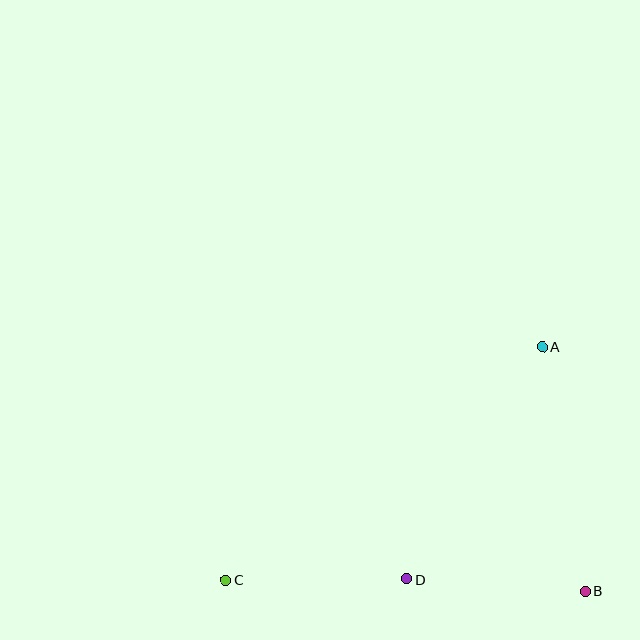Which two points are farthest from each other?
Points A and C are farthest from each other.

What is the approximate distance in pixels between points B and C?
The distance between B and C is approximately 359 pixels.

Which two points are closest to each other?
Points B and D are closest to each other.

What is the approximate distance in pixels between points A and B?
The distance between A and B is approximately 248 pixels.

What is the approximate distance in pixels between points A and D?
The distance between A and D is approximately 269 pixels.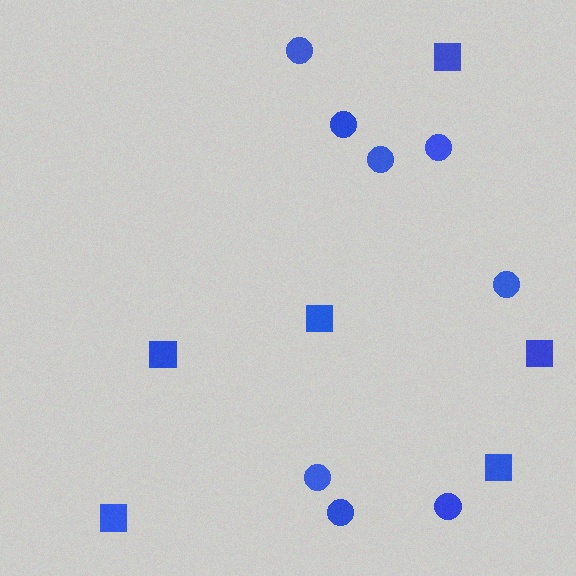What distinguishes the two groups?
There are 2 groups: one group of circles (8) and one group of squares (6).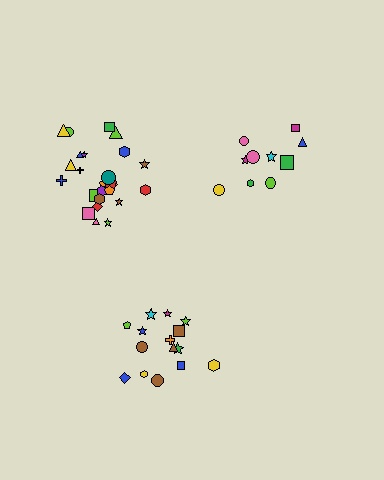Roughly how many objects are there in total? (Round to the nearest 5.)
Roughly 50 objects in total.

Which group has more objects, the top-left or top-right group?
The top-left group.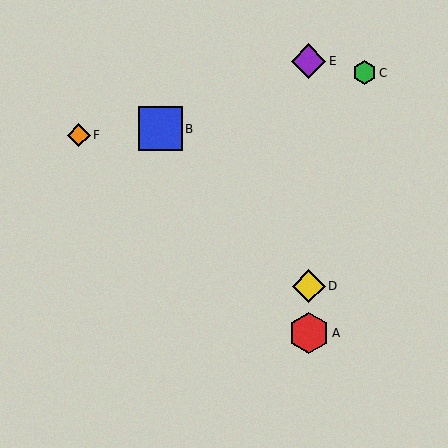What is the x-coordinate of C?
Object C is at x≈364.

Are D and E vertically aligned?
Yes, both are at x≈309.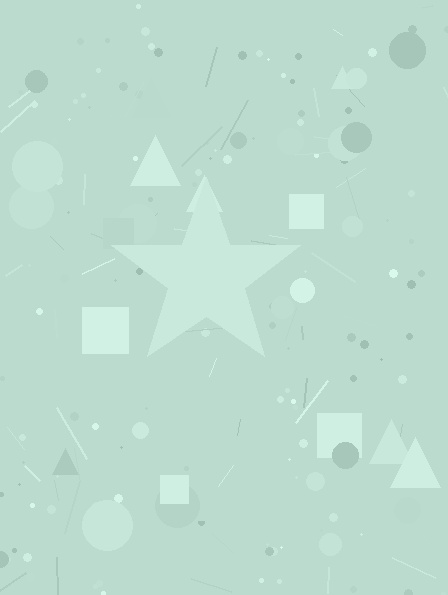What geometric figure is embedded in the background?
A star is embedded in the background.